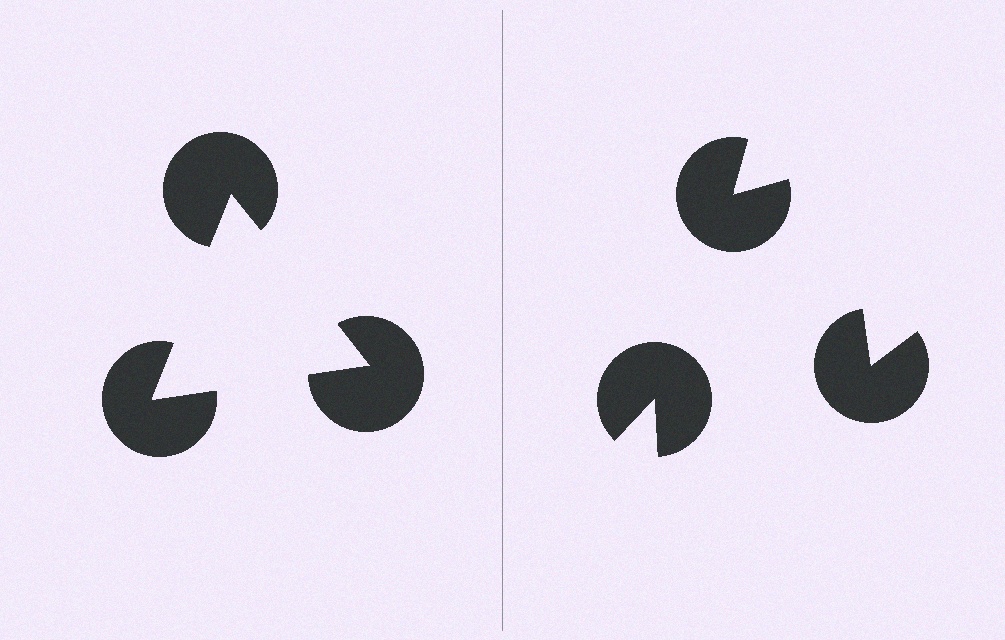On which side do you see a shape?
An illusory triangle appears on the left side. On the right side the wedge cuts are rotated, so no coherent shape forms.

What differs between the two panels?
The pac-man discs are positioned identically on both sides; only the wedge orientations differ. On the left they align to a triangle; on the right they are misaligned.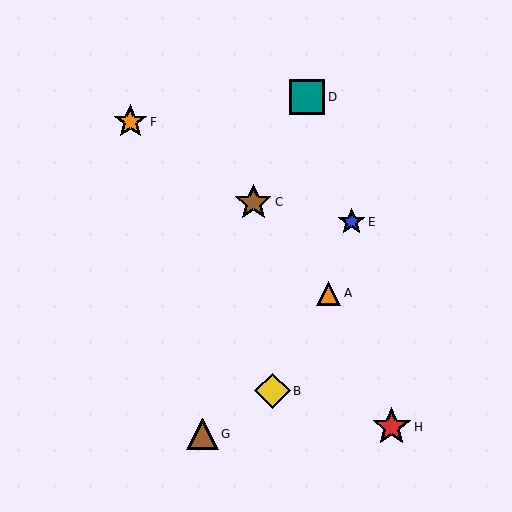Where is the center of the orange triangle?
The center of the orange triangle is at (329, 293).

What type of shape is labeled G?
Shape G is a brown triangle.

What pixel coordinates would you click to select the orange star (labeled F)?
Click at (130, 122) to select the orange star F.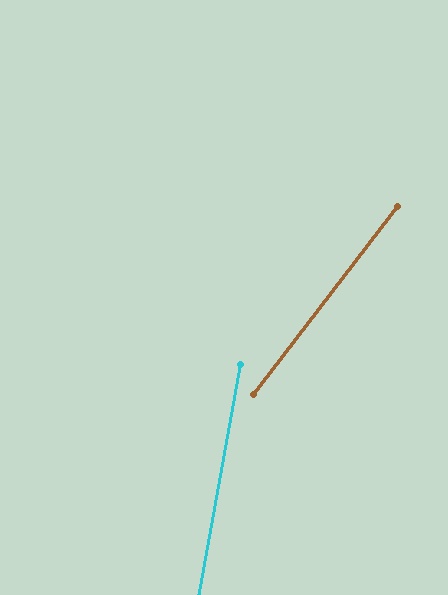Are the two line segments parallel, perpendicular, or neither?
Neither parallel nor perpendicular — they differ by about 27°.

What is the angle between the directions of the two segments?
Approximately 27 degrees.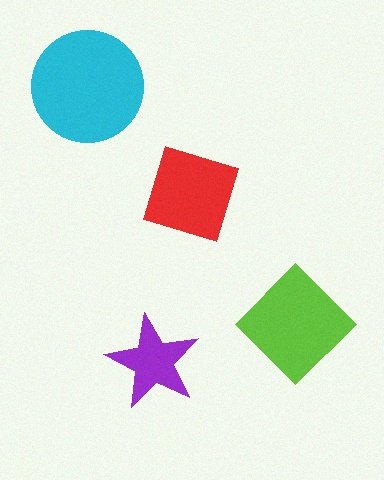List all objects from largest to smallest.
The cyan circle, the lime diamond, the red square, the purple star.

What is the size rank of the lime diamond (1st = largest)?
2nd.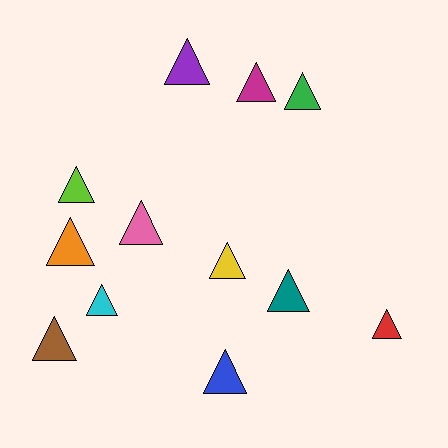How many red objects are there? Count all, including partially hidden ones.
There is 1 red object.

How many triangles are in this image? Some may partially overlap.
There are 12 triangles.